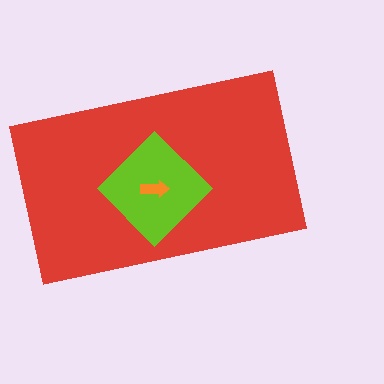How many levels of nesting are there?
3.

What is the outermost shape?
The red rectangle.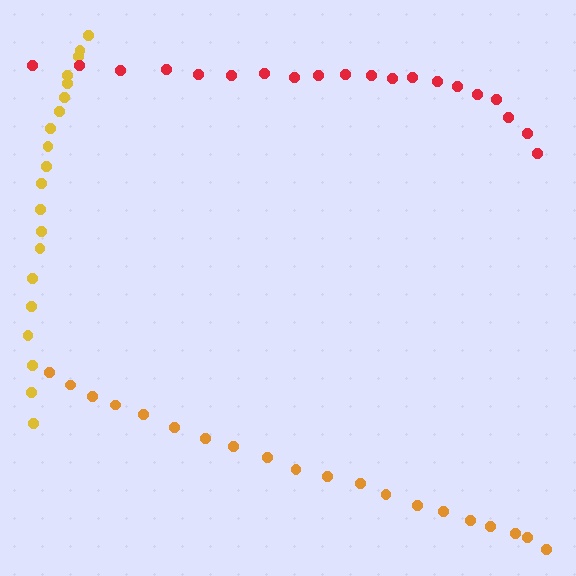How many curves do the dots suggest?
There are 3 distinct paths.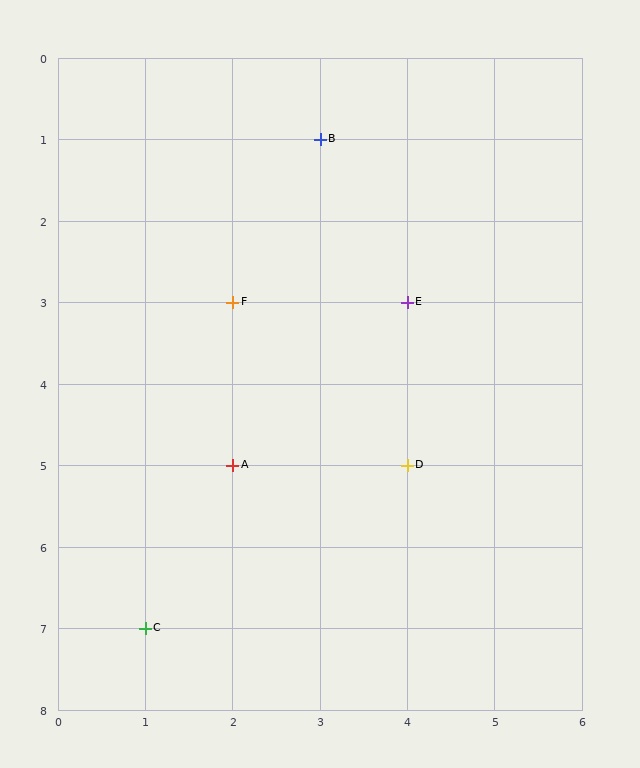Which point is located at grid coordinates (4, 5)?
Point D is at (4, 5).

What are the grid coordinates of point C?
Point C is at grid coordinates (1, 7).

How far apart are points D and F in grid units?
Points D and F are 2 columns and 2 rows apart (about 2.8 grid units diagonally).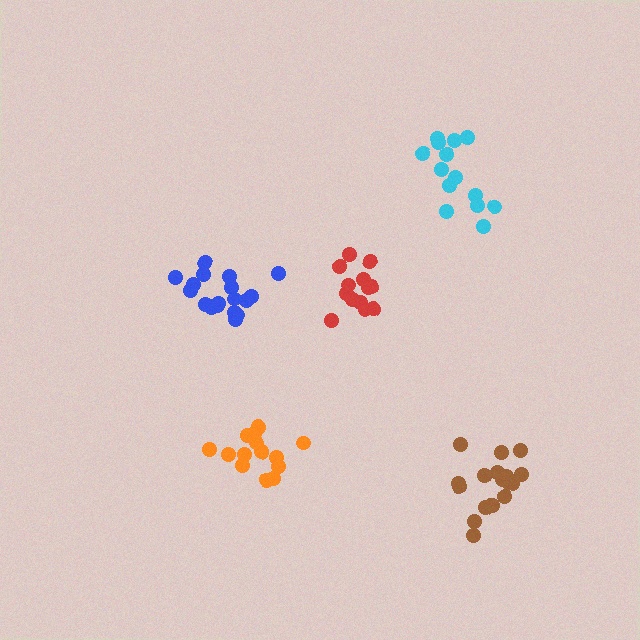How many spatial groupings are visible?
There are 5 spatial groupings.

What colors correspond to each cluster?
The clusters are colored: cyan, blue, red, orange, brown.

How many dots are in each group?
Group 1: 14 dots, Group 2: 19 dots, Group 3: 13 dots, Group 4: 15 dots, Group 5: 17 dots (78 total).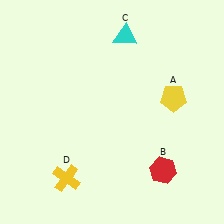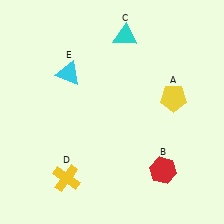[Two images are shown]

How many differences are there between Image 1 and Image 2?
There is 1 difference between the two images.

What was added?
A cyan triangle (E) was added in Image 2.